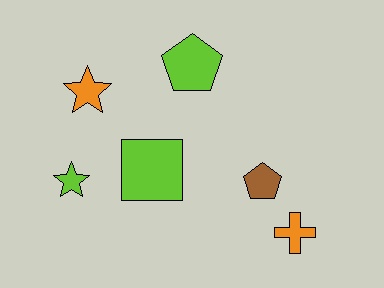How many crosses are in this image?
There is 1 cross.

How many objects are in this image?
There are 6 objects.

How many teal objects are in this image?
There are no teal objects.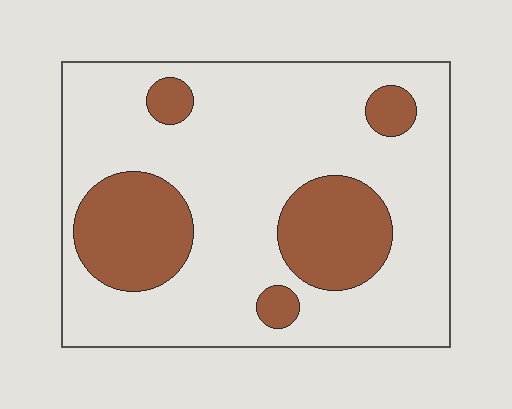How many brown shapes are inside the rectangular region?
5.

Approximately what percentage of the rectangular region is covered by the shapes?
Approximately 25%.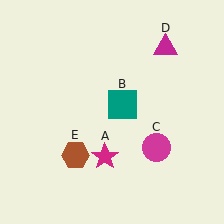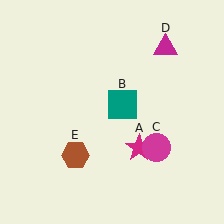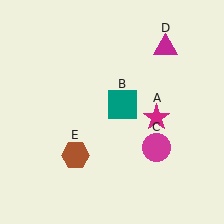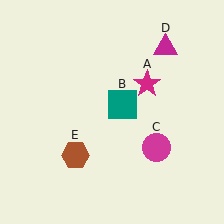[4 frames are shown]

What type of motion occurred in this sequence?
The magenta star (object A) rotated counterclockwise around the center of the scene.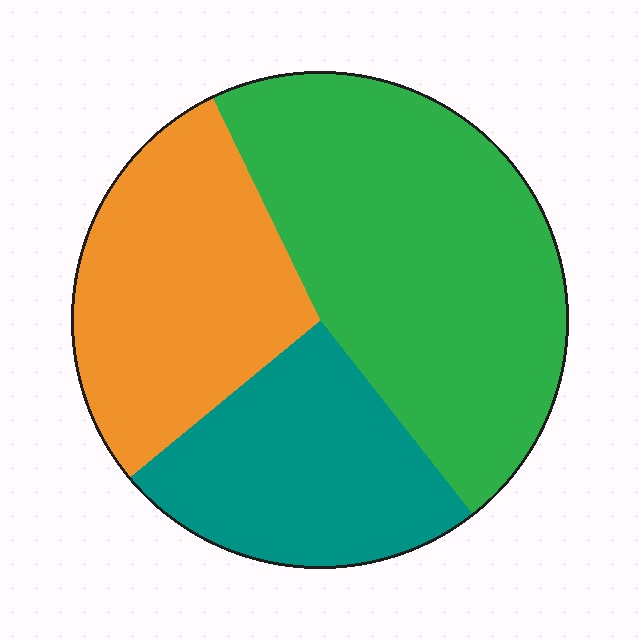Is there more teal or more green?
Green.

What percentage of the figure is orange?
Orange takes up between a sixth and a third of the figure.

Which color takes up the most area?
Green, at roughly 45%.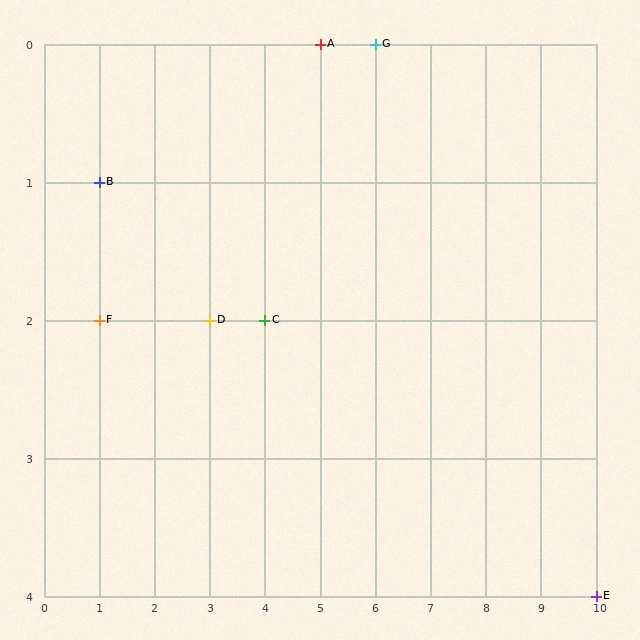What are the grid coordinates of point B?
Point B is at grid coordinates (1, 1).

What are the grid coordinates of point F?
Point F is at grid coordinates (1, 2).